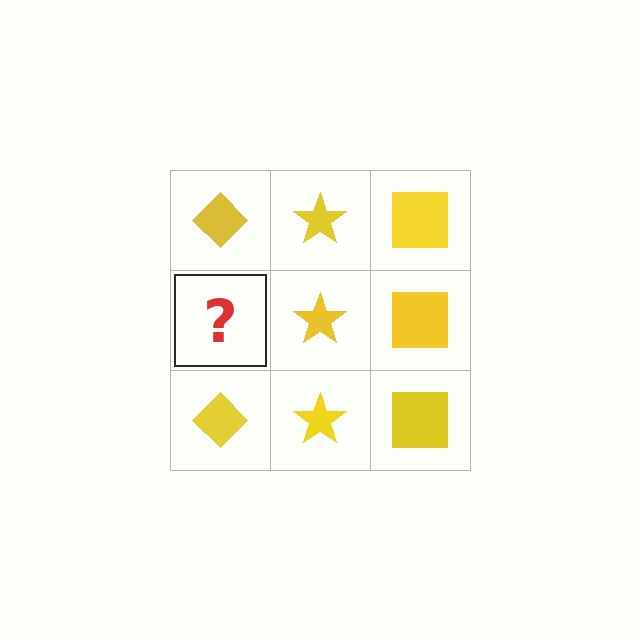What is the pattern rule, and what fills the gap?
The rule is that each column has a consistent shape. The gap should be filled with a yellow diamond.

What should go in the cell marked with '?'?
The missing cell should contain a yellow diamond.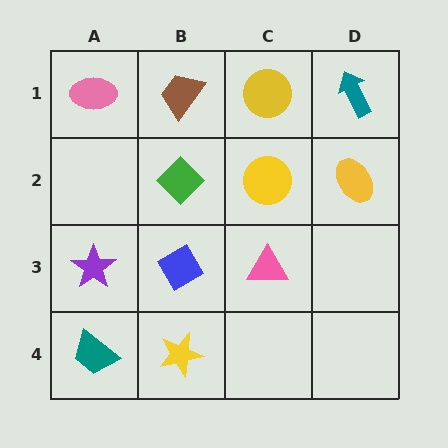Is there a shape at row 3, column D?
No, that cell is empty.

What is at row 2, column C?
A yellow circle.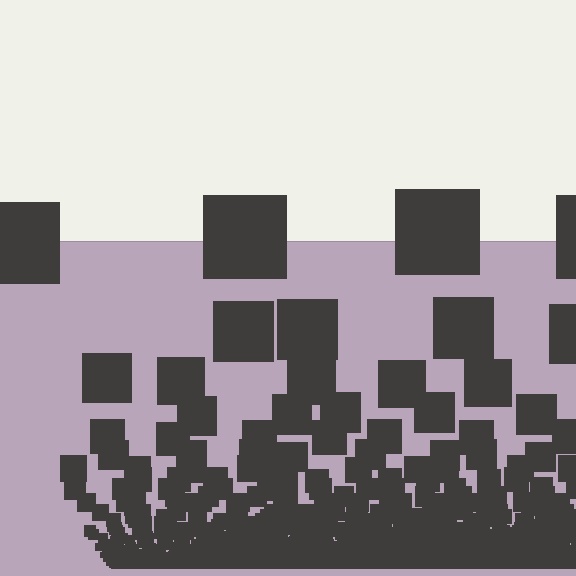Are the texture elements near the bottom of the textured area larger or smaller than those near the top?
Smaller. The gradient is inverted — elements near the bottom are smaller and denser.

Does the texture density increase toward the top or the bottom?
Density increases toward the bottom.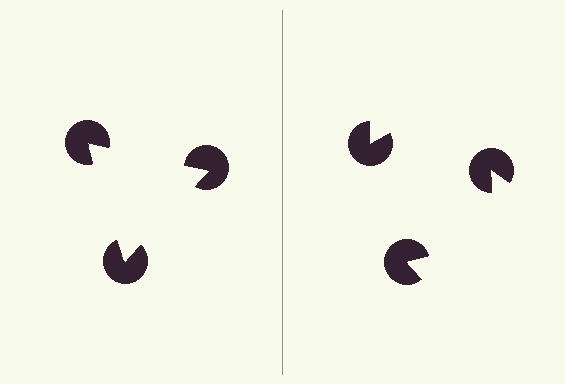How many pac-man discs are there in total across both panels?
6 — 3 on each side.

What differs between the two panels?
The pac-man discs are positioned identically on both sides; only the wedge orientations differ. On the left they align to a triangle; on the right they are misaligned.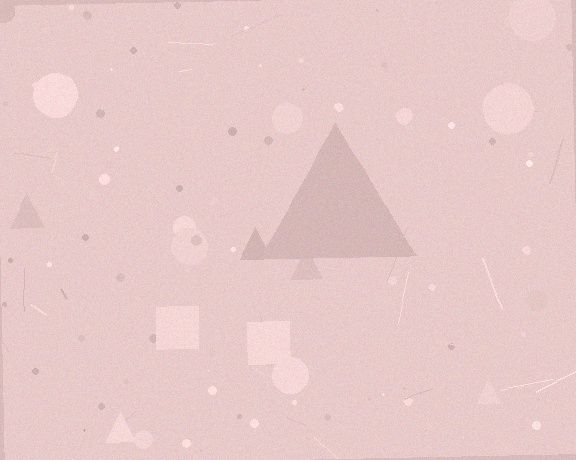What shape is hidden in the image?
A triangle is hidden in the image.